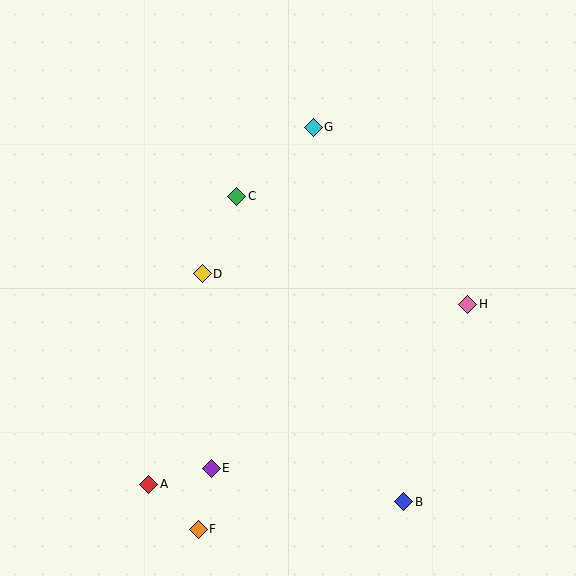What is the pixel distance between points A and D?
The distance between A and D is 217 pixels.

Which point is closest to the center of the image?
Point D at (202, 274) is closest to the center.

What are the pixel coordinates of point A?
Point A is at (149, 484).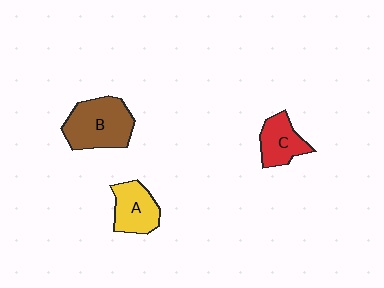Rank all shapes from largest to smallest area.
From largest to smallest: B (brown), A (yellow), C (red).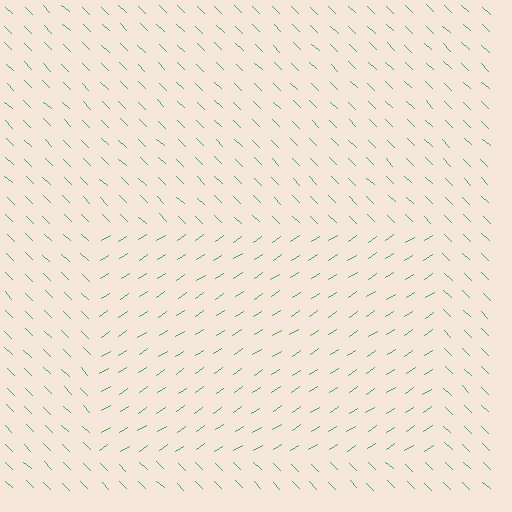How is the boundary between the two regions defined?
The boundary is defined purely by a change in line orientation (approximately 78 degrees difference). All lines are the same color and thickness.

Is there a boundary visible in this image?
Yes, there is a texture boundary formed by a change in line orientation.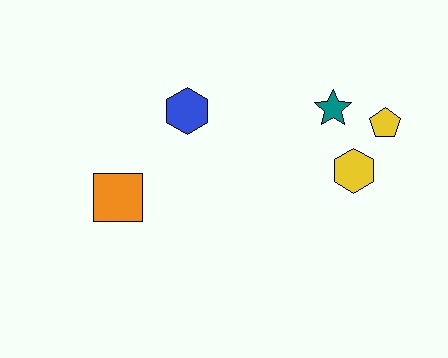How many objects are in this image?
There are 5 objects.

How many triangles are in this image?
There are no triangles.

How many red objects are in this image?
There are no red objects.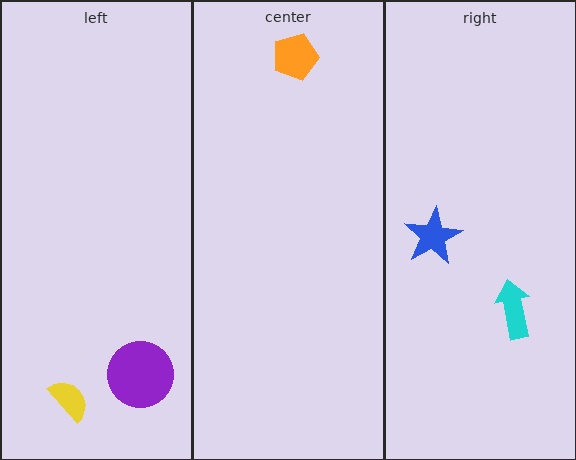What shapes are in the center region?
The orange pentagon.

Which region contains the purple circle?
The left region.